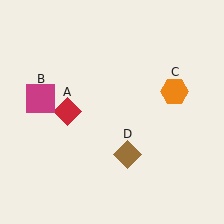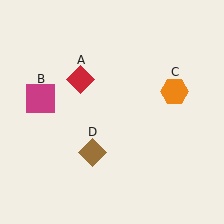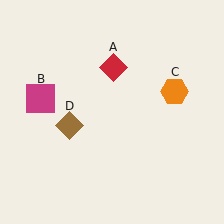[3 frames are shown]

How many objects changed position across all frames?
2 objects changed position: red diamond (object A), brown diamond (object D).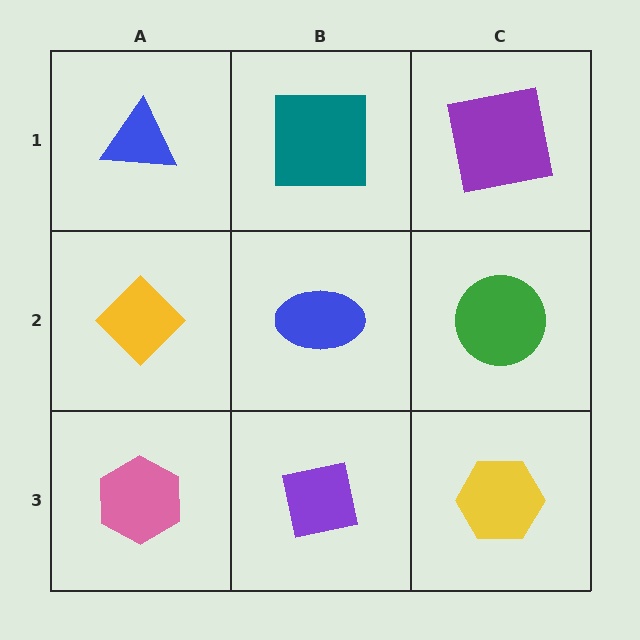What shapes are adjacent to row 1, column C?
A green circle (row 2, column C), a teal square (row 1, column B).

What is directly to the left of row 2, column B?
A yellow diamond.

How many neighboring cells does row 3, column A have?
2.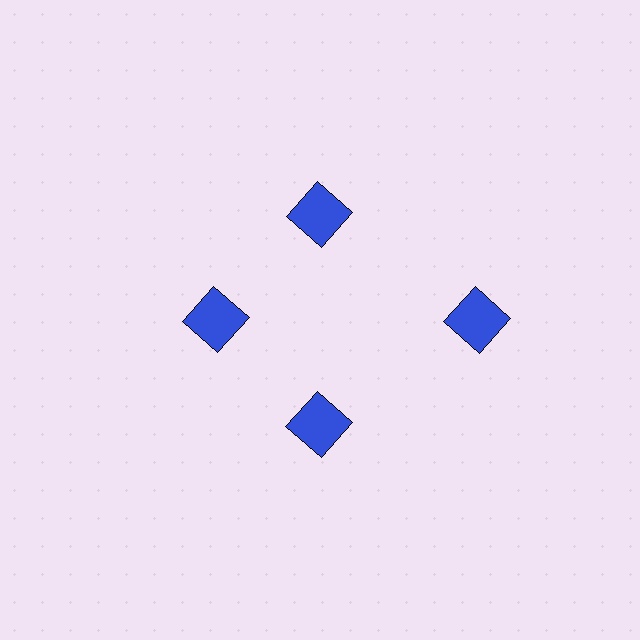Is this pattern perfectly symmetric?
No. The 4 blue squares are arranged in a ring, but one element near the 3 o'clock position is pushed outward from the center, breaking the 4-fold rotational symmetry.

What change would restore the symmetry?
The symmetry would be restored by moving it inward, back onto the ring so that all 4 squares sit at equal angles and equal distance from the center.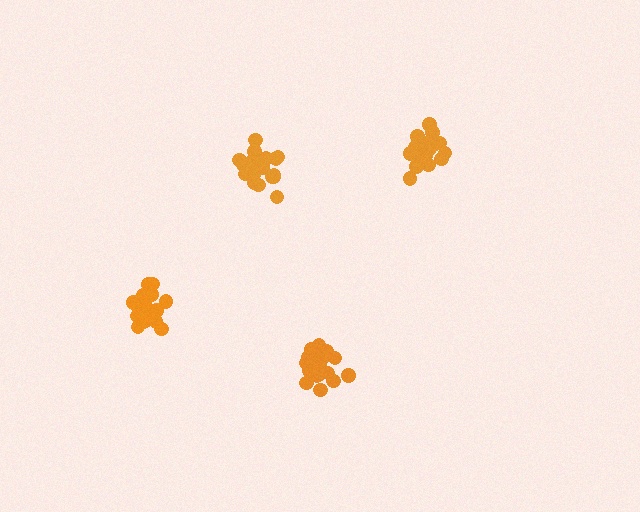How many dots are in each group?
Group 1: 21 dots, Group 2: 19 dots, Group 3: 18 dots, Group 4: 21 dots (79 total).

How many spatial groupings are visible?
There are 4 spatial groupings.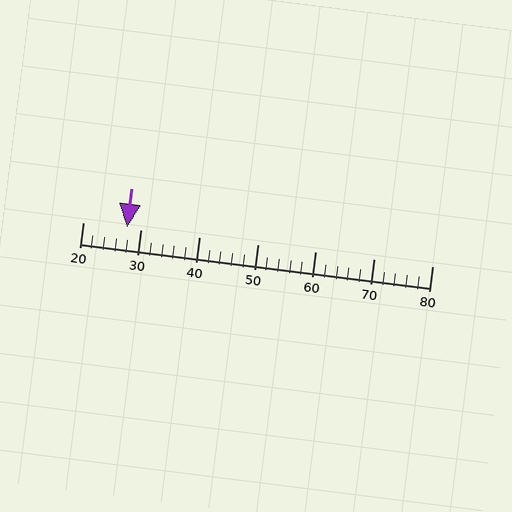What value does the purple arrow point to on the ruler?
The purple arrow points to approximately 28.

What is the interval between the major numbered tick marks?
The major tick marks are spaced 10 units apart.